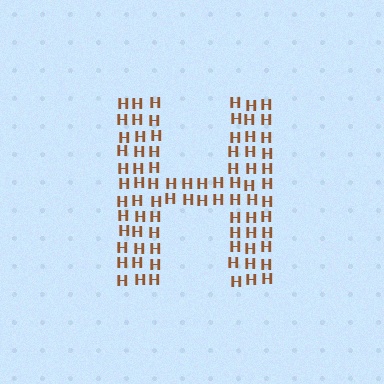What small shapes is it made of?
It is made of small letter H's.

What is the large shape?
The large shape is the letter H.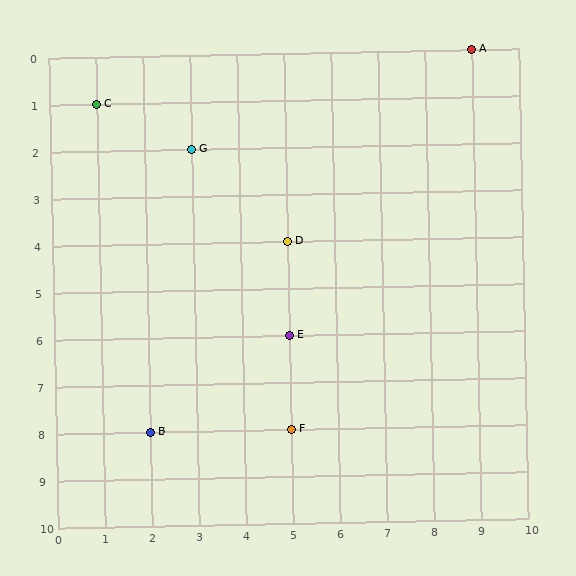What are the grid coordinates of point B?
Point B is at grid coordinates (2, 8).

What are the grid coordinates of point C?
Point C is at grid coordinates (1, 1).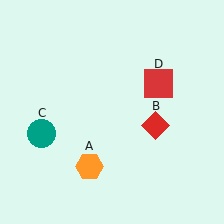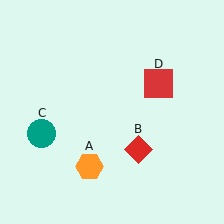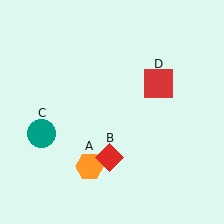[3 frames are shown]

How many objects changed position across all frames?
1 object changed position: red diamond (object B).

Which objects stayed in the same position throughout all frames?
Orange hexagon (object A) and teal circle (object C) and red square (object D) remained stationary.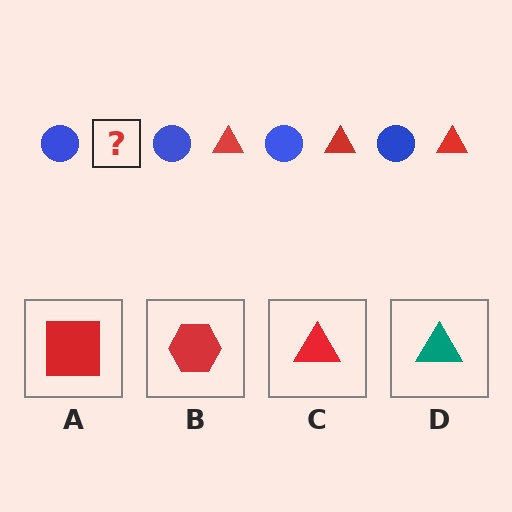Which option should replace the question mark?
Option C.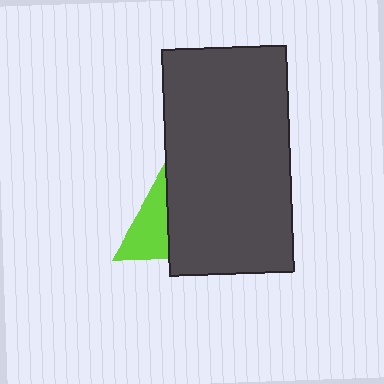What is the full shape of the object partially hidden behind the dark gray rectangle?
The partially hidden object is a lime triangle.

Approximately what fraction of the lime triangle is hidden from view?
Roughly 53% of the lime triangle is hidden behind the dark gray rectangle.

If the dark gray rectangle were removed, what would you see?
You would see the complete lime triangle.